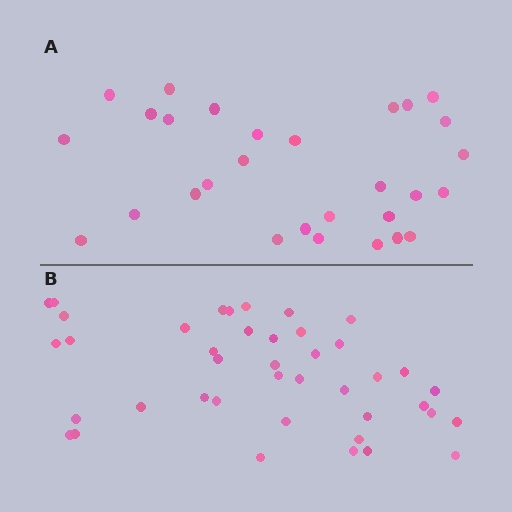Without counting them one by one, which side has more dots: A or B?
Region B (the bottom region) has more dots.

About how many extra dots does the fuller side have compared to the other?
Region B has roughly 12 or so more dots than region A.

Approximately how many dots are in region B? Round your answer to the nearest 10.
About 40 dots. (The exact count is 41, which rounds to 40.)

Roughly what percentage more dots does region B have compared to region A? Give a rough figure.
About 40% more.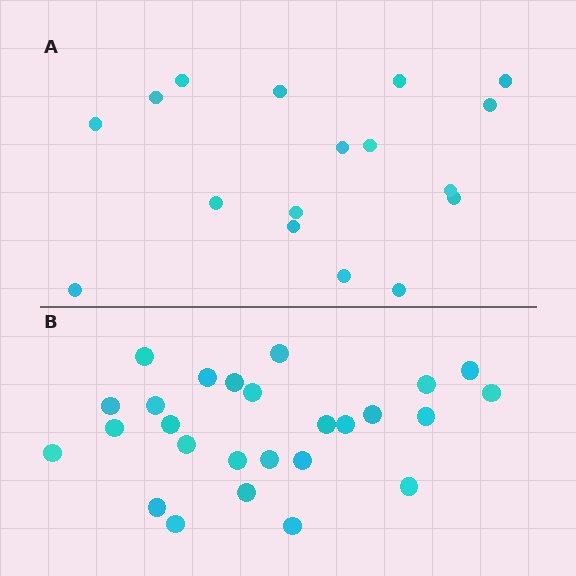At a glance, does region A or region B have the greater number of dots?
Region B (the bottom region) has more dots.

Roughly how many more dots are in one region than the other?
Region B has roughly 8 or so more dots than region A.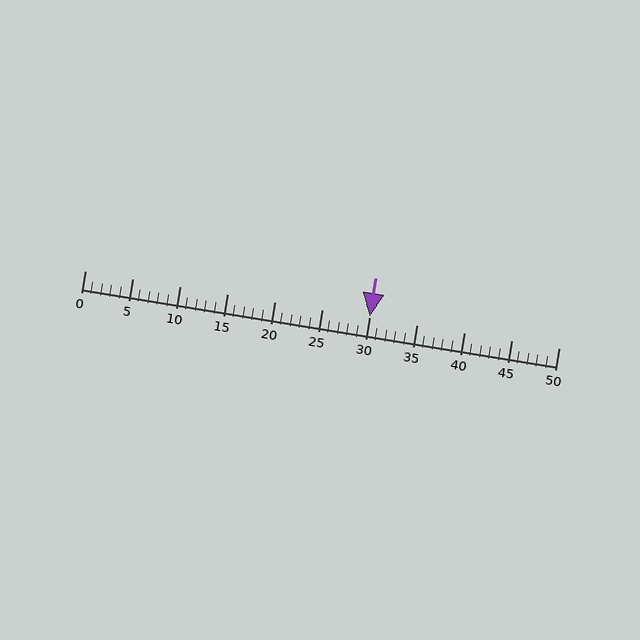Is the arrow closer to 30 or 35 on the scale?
The arrow is closer to 30.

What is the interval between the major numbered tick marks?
The major tick marks are spaced 5 units apart.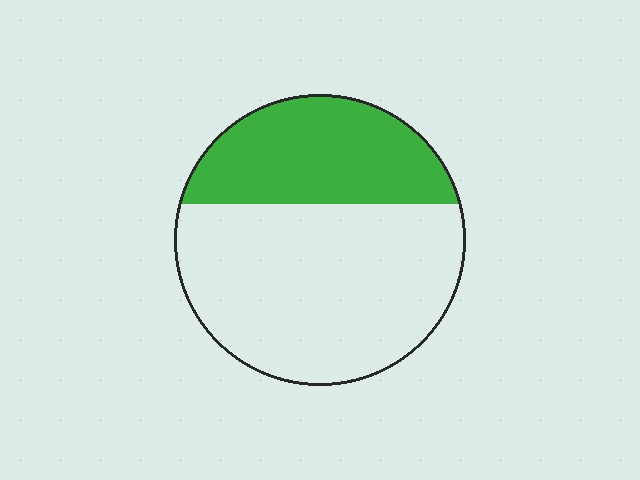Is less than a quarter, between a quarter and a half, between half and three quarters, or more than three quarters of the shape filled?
Between a quarter and a half.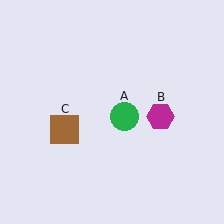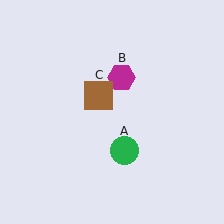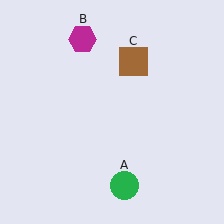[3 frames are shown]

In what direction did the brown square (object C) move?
The brown square (object C) moved up and to the right.